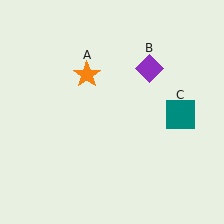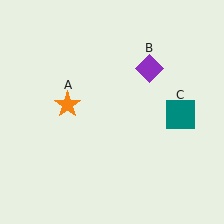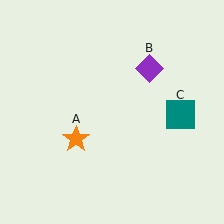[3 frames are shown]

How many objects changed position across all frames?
1 object changed position: orange star (object A).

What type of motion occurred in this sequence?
The orange star (object A) rotated counterclockwise around the center of the scene.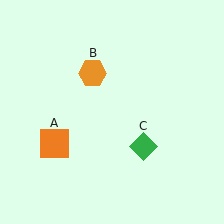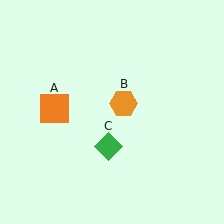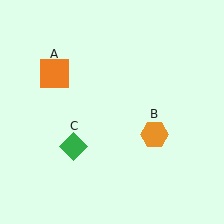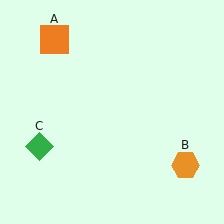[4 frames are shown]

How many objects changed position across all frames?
3 objects changed position: orange square (object A), orange hexagon (object B), green diamond (object C).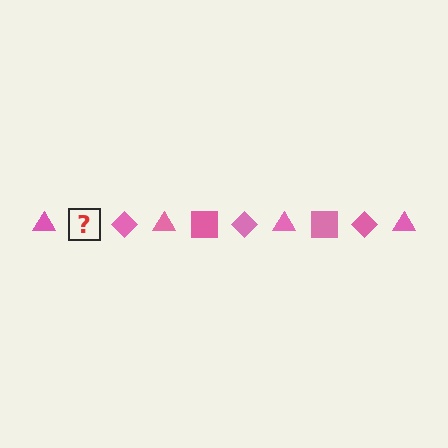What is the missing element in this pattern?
The missing element is a pink square.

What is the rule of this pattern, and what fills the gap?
The rule is that the pattern cycles through triangle, square, diamond shapes in pink. The gap should be filled with a pink square.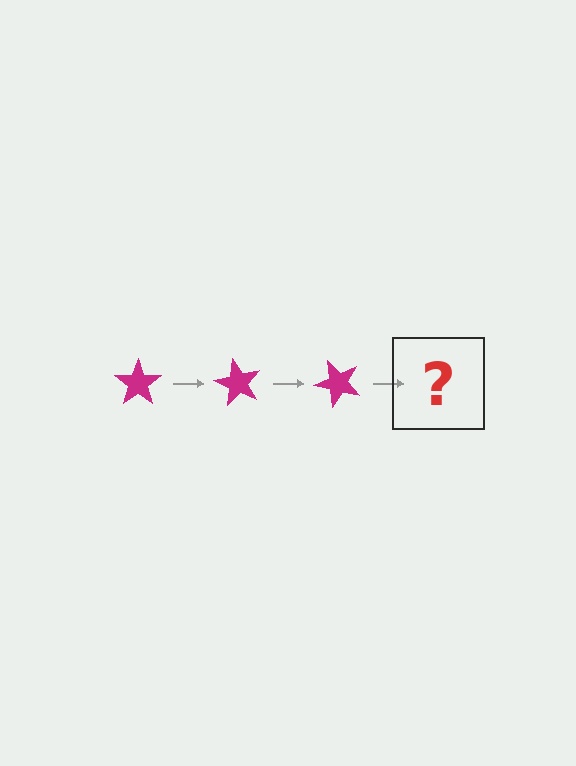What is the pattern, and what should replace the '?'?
The pattern is that the star rotates 60 degrees each step. The '?' should be a magenta star rotated 180 degrees.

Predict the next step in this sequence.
The next step is a magenta star rotated 180 degrees.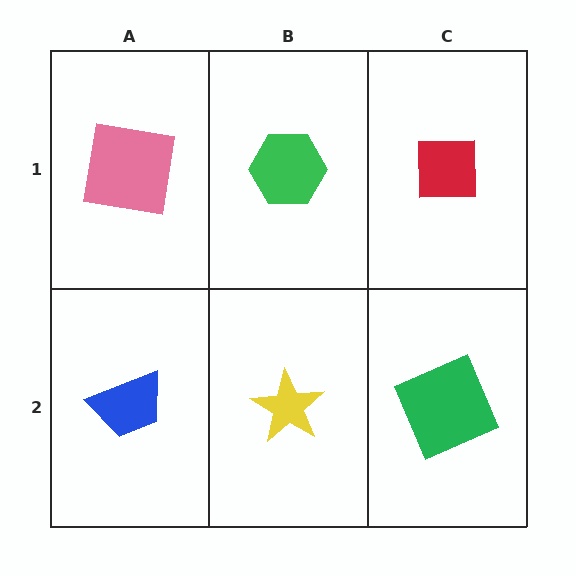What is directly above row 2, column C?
A red square.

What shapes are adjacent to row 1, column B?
A yellow star (row 2, column B), a pink square (row 1, column A), a red square (row 1, column C).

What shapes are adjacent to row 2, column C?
A red square (row 1, column C), a yellow star (row 2, column B).